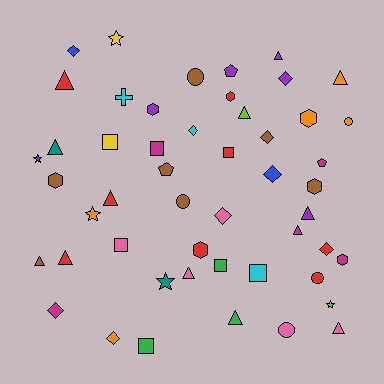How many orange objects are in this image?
There are 5 orange objects.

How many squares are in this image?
There are 7 squares.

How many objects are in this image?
There are 50 objects.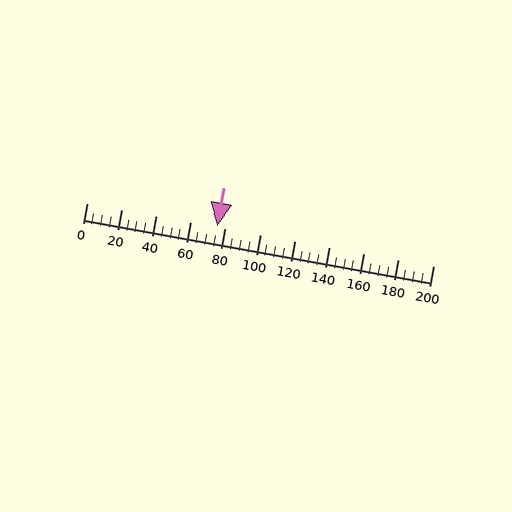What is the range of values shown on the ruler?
The ruler shows values from 0 to 200.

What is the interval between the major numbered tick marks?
The major tick marks are spaced 20 units apart.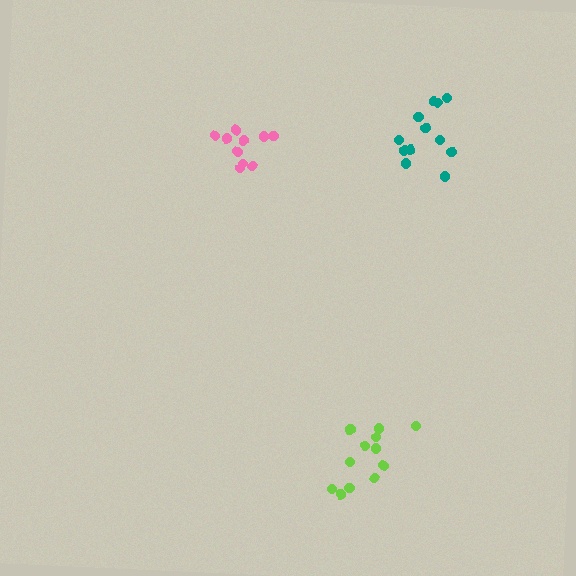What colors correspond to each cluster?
The clusters are colored: teal, lime, pink.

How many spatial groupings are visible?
There are 3 spatial groupings.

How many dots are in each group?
Group 1: 12 dots, Group 2: 12 dots, Group 3: 10 dots (34 total).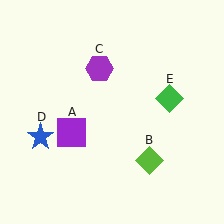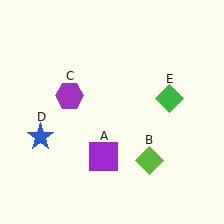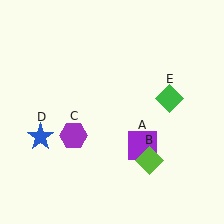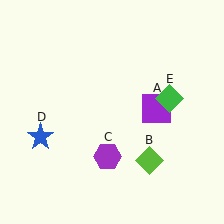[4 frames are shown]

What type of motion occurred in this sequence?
The purple square (object A), purple hexagon (object C) rotated counterclockwise around the center of the scene.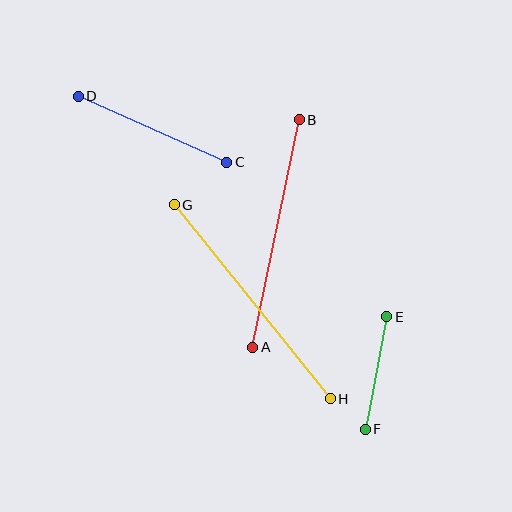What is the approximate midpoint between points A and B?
The midpoint is at approximately (276, 234) pixels.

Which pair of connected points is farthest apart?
Points G and H are farthest apart.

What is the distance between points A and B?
The distance is approximately 232 pixels.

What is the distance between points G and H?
The distance is approximately 249 pixels.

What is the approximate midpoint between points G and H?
The midpoint is at approximately (252, 302) pixels.